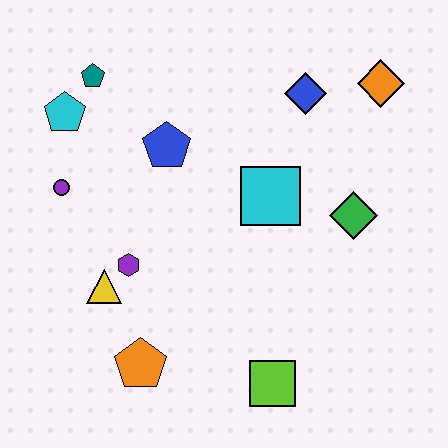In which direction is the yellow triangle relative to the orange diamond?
The yellow triangle is to the left of the orange diamond.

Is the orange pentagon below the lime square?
No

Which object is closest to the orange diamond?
The blue diamond is closest to the orange diamond.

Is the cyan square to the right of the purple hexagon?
Yes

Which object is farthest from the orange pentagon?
The orange diamond is farthest from the orange pentagon.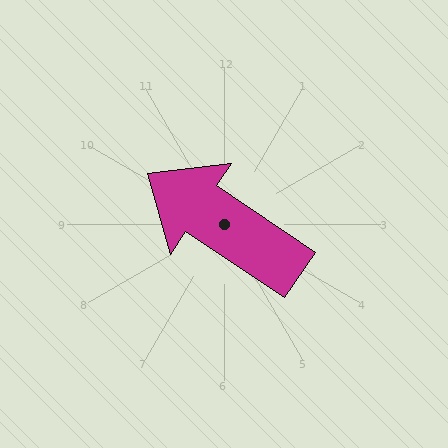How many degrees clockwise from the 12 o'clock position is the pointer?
Approximately 304 degrees.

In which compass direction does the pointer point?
Northwest.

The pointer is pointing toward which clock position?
Roughly 10 o'clock.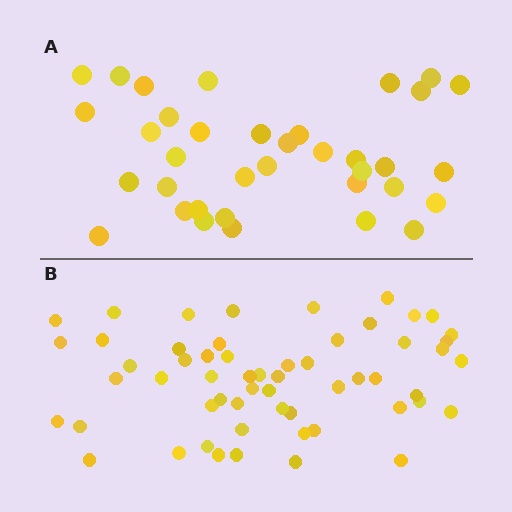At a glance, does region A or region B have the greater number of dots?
Region B (the bottom region) has more dots.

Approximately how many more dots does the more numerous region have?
Region B has approximately 20 more dots than region A.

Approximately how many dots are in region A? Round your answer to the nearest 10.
About 40 dots. (The exact count is 36, which rounds to 40.)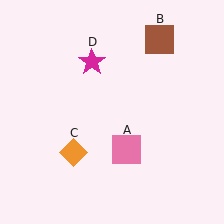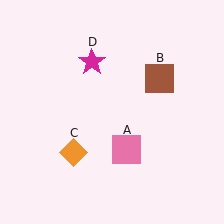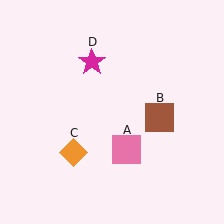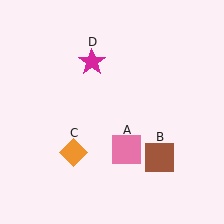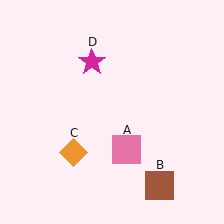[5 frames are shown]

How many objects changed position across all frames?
1 object changed position: brown square (object B).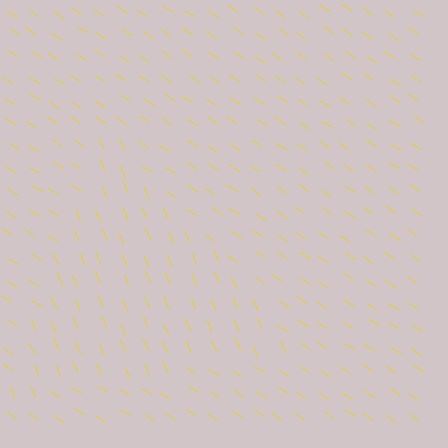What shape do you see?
I see a triangle.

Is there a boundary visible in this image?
Yes, there is a texture boundary formed by a change in line orientation.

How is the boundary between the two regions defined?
The boundary is defined purely by a change in line orientation (approximately 33 degrees difference). All lines are the same color and thickness.